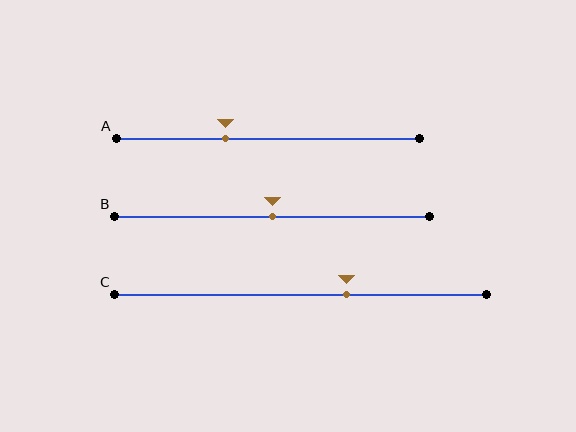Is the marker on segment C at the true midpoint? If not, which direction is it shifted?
No, the marker on segment C is shifted to the right by about 12% of the segment length.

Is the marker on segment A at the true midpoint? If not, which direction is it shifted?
No, the marker on segment A is shifted to the left by about 14% of the segment length.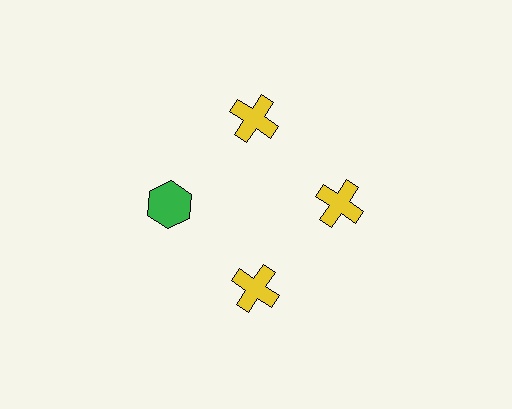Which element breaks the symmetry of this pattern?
The green hexagon at roughly the 9 o'clock position breaks the symmetry. All other shapes are yellow crosses.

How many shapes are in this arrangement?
There are 4 shapes arranged in a ring pattern.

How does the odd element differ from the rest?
It differs in both color (green instead of yellow) and shape (hexagon instead of cross).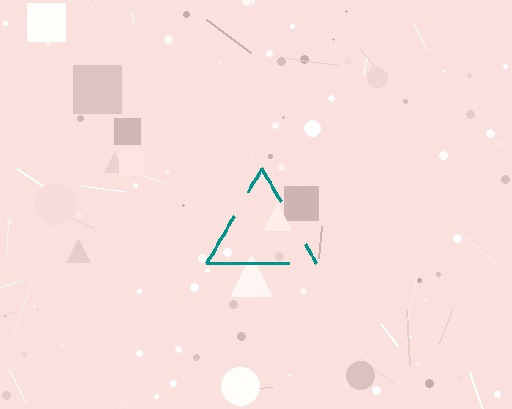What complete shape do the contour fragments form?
The contour fragments form a triangle.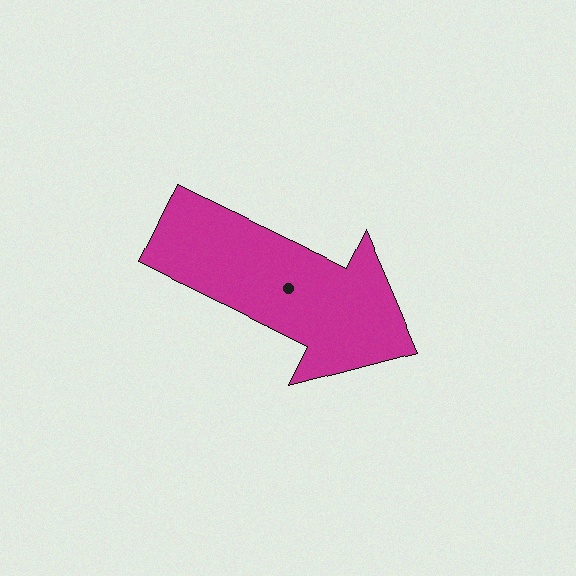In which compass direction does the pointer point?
Southeast.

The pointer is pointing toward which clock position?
Roughly 4 o'clock.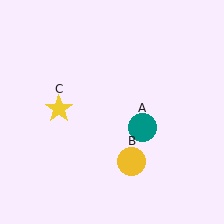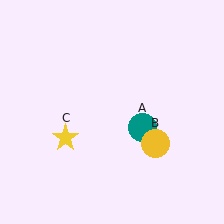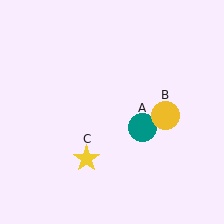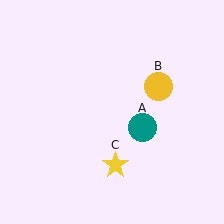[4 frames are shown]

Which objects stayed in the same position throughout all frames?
Teal circle (object A) remained stationary.